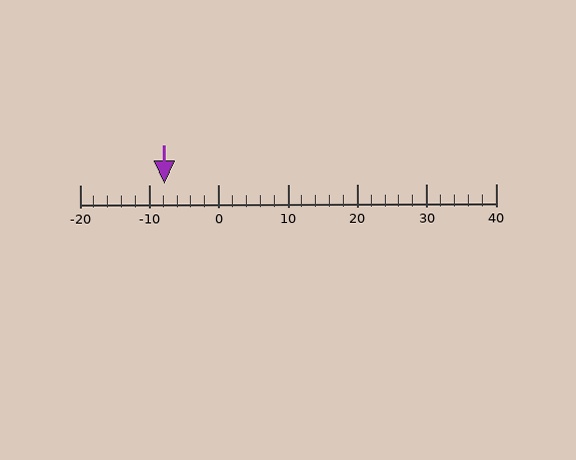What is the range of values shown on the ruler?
The ruler shows values from -20 to 40.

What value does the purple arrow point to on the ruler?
The purple arrow points to approximately -8.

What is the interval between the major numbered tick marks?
The major tick marks are spaced 10 units apart.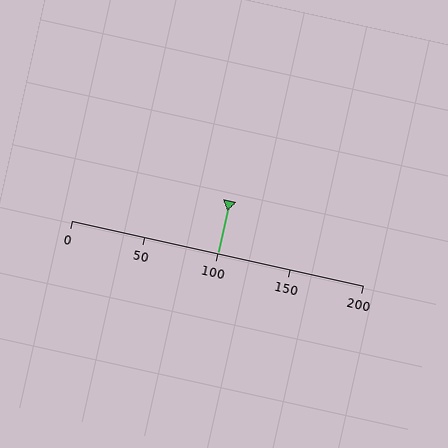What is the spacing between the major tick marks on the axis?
The major ticks are spaced 50 apart.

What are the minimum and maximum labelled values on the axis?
The axis runs from 0 to 200.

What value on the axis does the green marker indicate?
The marker indicates approximately 100.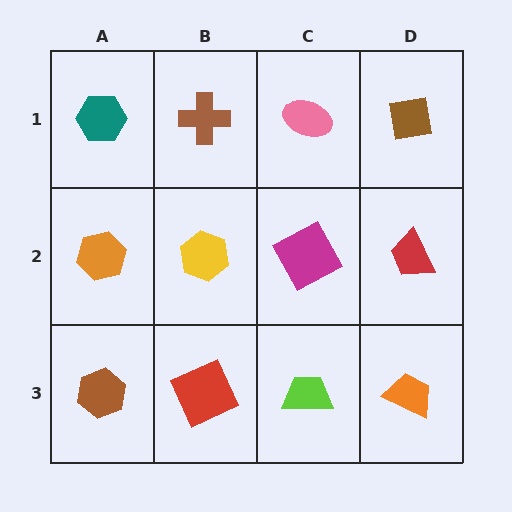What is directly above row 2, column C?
A pink ellipse.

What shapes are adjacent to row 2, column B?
A brown cross (row 1, column B), a red square (row 3, column B), an orange hexagon (row 2, column A), a magenta square (row 2, column C).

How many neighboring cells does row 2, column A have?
3.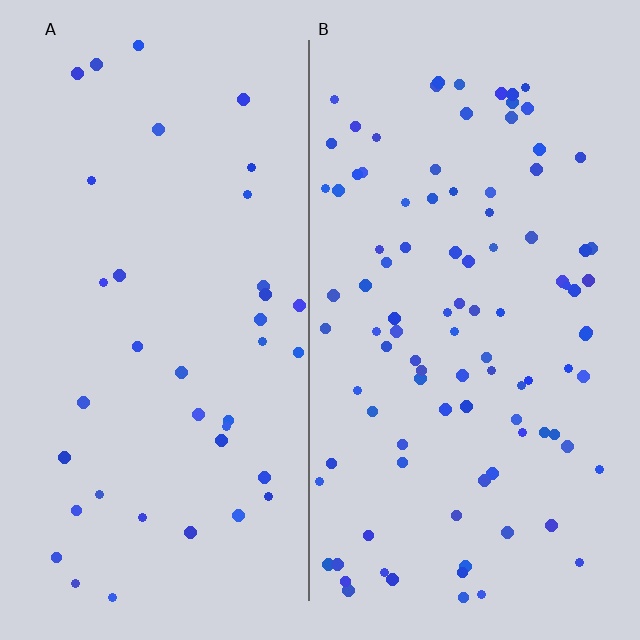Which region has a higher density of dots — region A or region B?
B (the right).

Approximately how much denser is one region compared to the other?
Approximately 2.6× — region B over region A.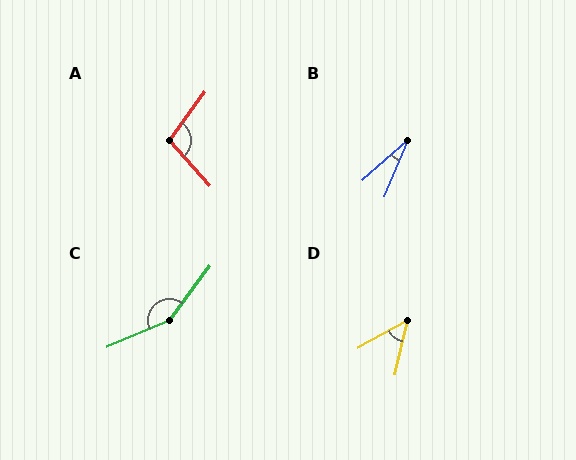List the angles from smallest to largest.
B (26°), D (47°), A (102°), C (150°).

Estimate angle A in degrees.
Approximately 102 degrees.